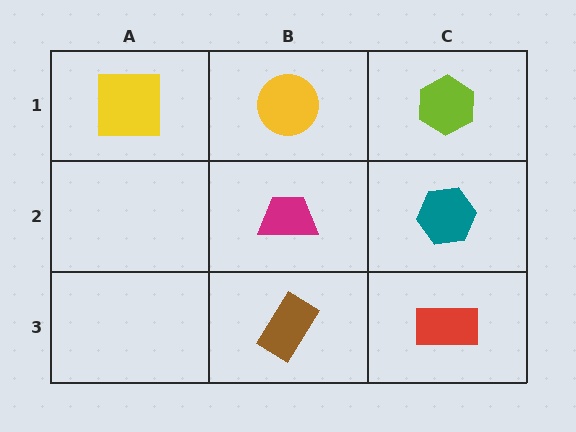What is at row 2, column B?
A magenta trapezoid.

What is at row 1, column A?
A yellow square.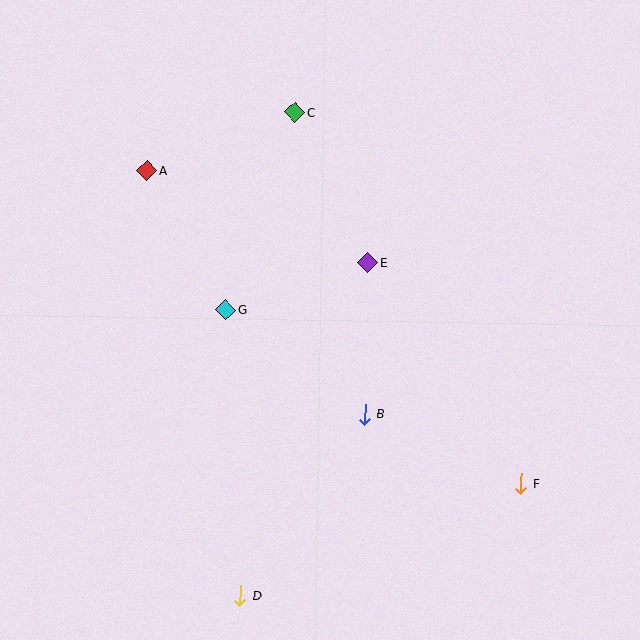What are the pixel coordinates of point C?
Point C is at (295, 112).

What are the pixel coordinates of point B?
Point B is at (365, 414).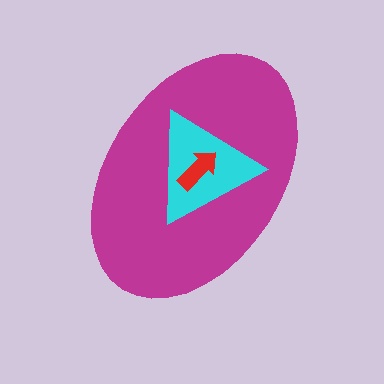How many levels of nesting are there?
3.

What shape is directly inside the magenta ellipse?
The cyan triangle.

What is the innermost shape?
The red arrow.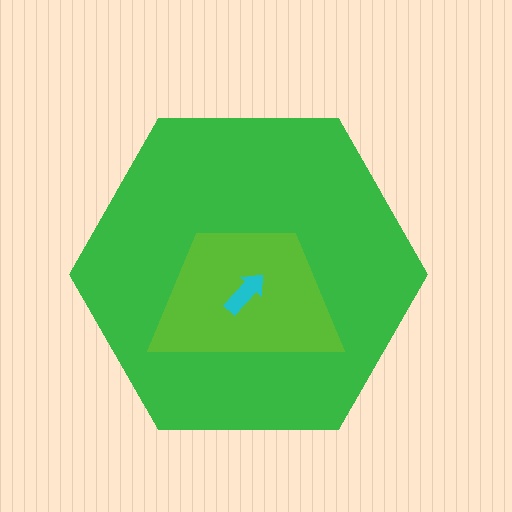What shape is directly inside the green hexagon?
The lime trapezoid.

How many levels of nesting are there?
3.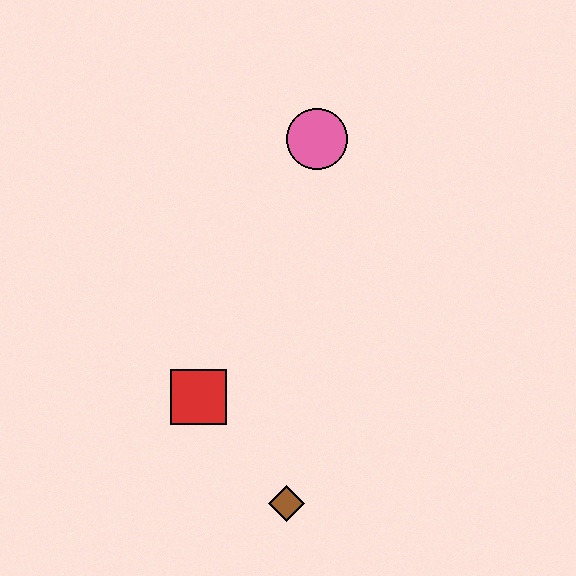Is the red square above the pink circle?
No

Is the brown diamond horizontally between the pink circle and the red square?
Yes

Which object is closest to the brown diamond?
The red square is closest to the brown diamond.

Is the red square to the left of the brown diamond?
Yes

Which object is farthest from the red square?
The pink circle is farthest from the red square.